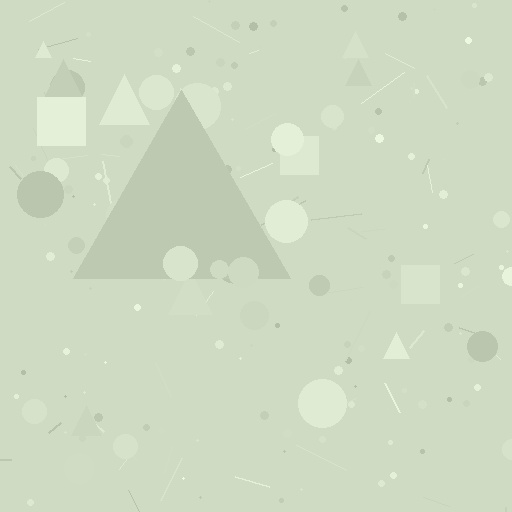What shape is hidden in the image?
A triangle is hidden in the image.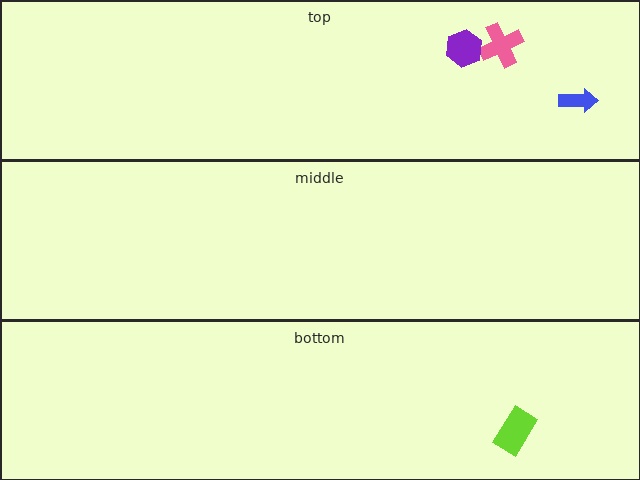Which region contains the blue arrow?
The top region.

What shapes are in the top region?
The blue arrow, the pink cross, the purple hexagon.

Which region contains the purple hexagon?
The top region.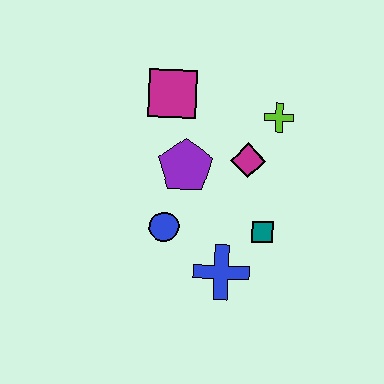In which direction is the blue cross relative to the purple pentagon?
The blue cross is below the purple pentagon.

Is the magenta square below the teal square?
No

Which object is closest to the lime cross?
The magenta diamond is closest to the lime cross.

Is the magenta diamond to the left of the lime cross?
Yes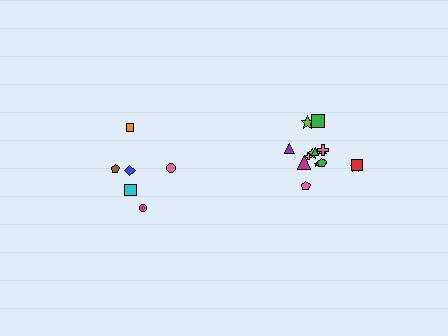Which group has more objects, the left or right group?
The right group.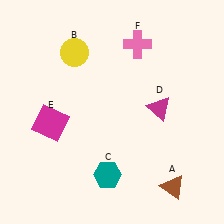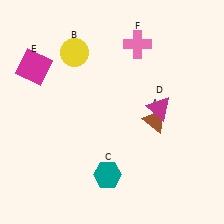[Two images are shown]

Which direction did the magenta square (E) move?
The magenta square (E) moved up.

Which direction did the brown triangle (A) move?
The brown triangle (A) moved up.